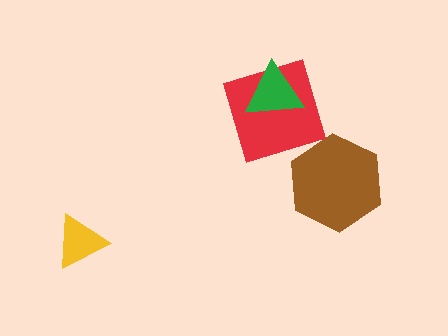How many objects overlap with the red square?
1 object overlaps with the red square.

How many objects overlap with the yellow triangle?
0 objects overlap with the yellow triangle.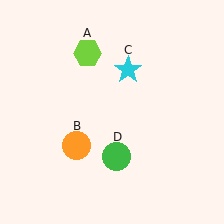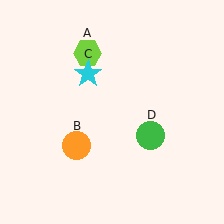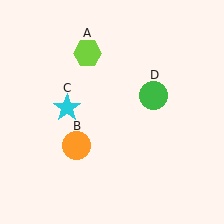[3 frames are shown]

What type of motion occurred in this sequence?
The cyan star (object C), green circle (object D) rotated counterclockwise around the center of the scene.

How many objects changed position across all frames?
2 objects changed position: cyan star (object C), green circle (object D).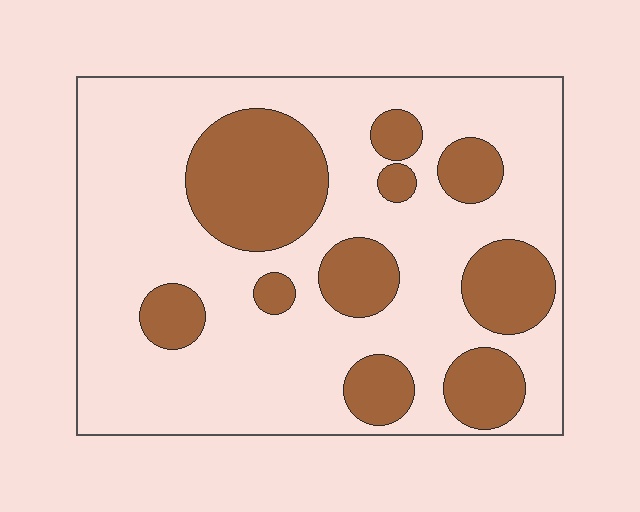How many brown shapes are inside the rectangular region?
10.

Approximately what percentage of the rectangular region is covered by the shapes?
Approximately 30%.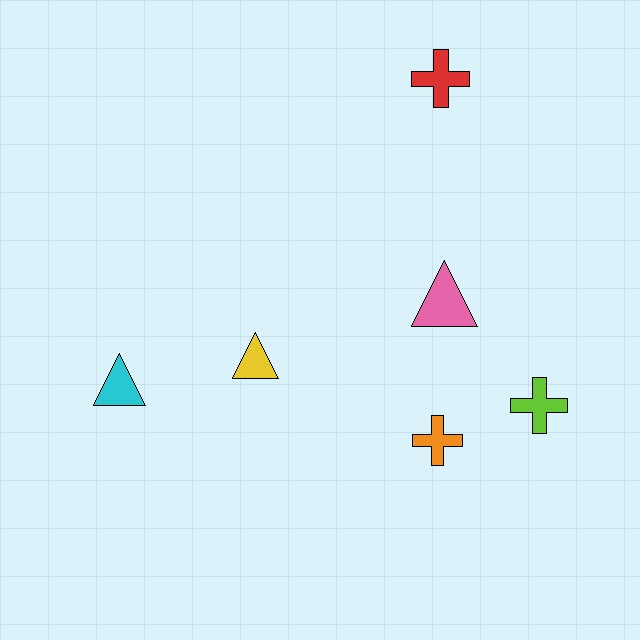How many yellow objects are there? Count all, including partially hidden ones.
There is 1 yellow object.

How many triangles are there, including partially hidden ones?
There are 3 triangles.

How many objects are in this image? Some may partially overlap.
There are 6 objects.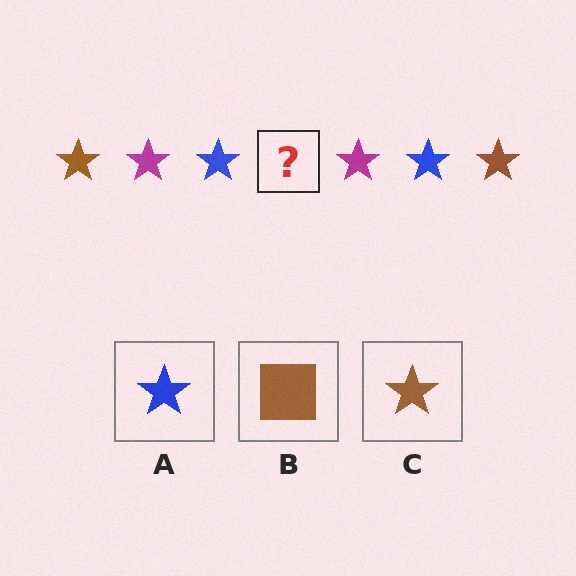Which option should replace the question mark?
Option C.